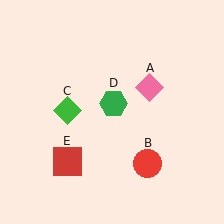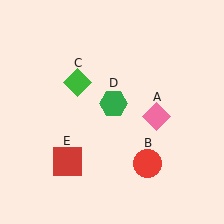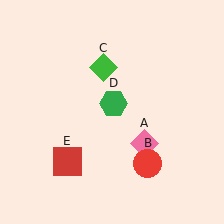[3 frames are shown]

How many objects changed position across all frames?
2 objects changed position: pink diamond (object A), green diamond (object C).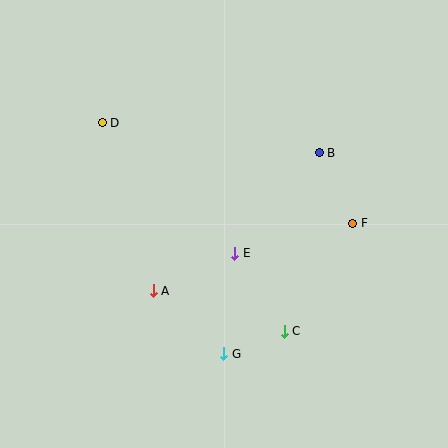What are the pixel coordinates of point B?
Point B is at (319, 153).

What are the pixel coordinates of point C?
Point C is at (284, 331).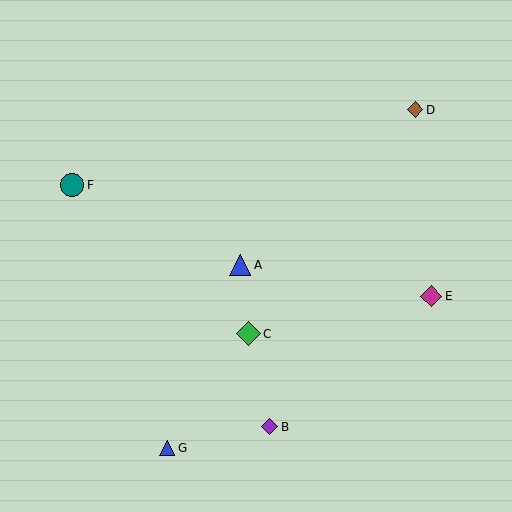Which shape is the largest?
The green diamond (labeled C) is the largest.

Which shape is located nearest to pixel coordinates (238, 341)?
The green diamond (labeled C) at (248, 334) is nearest to that location.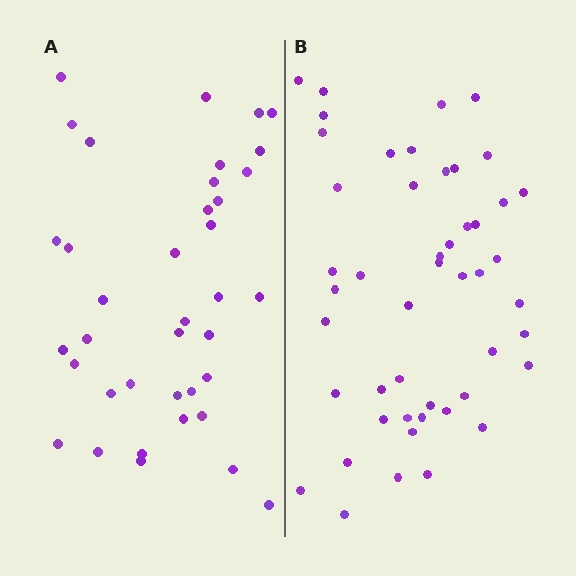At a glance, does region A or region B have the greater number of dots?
Region B (the right region) has more dots.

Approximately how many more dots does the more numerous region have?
Region B has roughly 10 or so more dots than region A.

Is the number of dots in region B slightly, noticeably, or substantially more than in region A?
Region B has noticeably more, but not dramatically so. The ratio is roughly 1.3 to 1.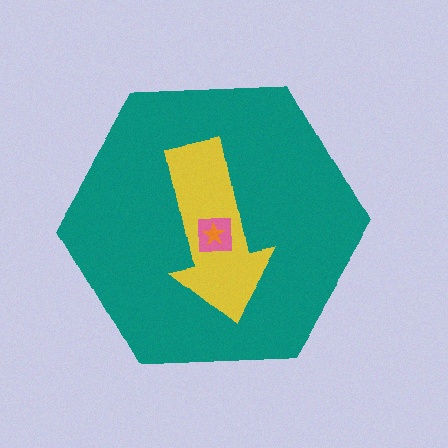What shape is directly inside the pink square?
The orange star.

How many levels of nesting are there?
4.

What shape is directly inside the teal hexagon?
The yellow arrow.